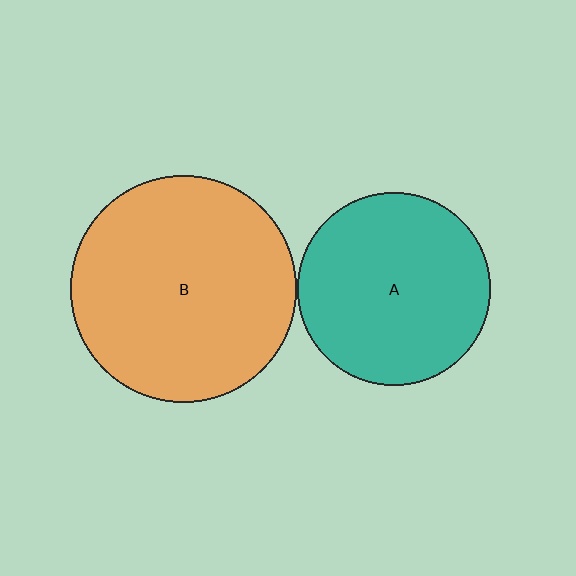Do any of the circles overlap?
No, none of the circles overlap.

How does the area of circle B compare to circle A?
Approximately 1.4 times.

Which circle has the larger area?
Circle B (orange).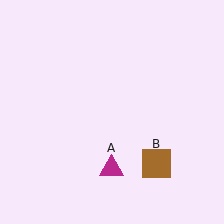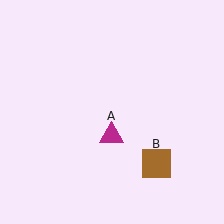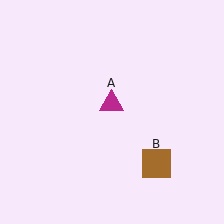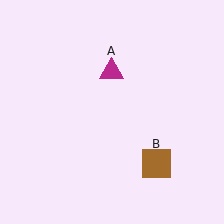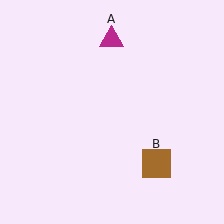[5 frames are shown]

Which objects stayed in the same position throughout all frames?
Brown square (object B) remained stationary.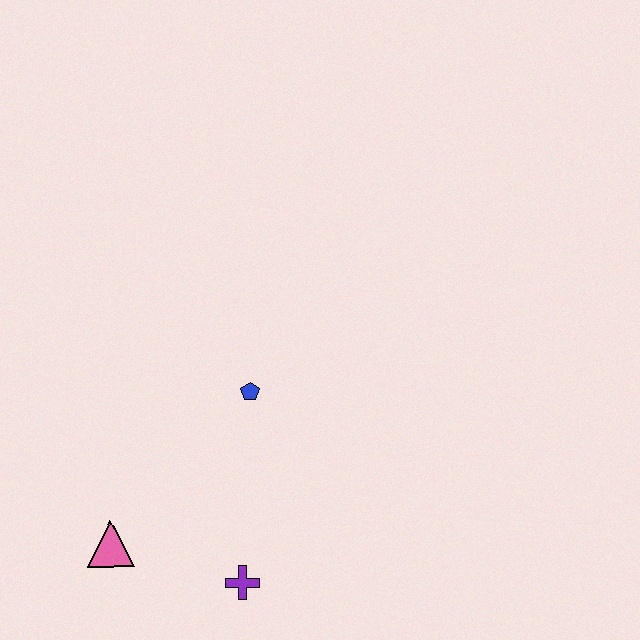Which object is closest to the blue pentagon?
The purple cross is closest to the blue pentagon.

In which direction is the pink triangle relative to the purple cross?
The pink triangle is to the left of the purple cross.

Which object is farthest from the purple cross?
The blue pentagon is farthest from the purple cross.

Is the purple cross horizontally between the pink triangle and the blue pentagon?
Yes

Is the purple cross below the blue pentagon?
Yes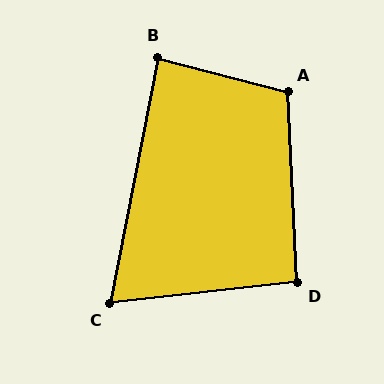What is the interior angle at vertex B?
Approximately 86 degrees (approximately right).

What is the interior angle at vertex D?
Approximately 94 degrees (approximately right).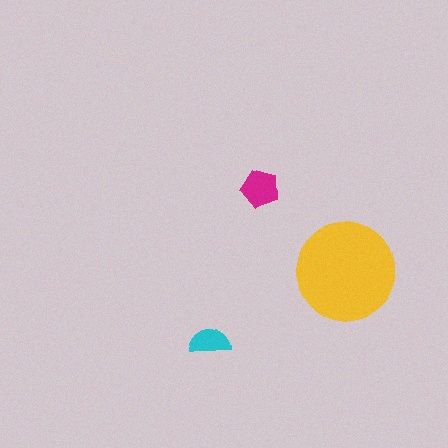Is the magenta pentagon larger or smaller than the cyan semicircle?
Larger.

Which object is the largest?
The yellow circle.